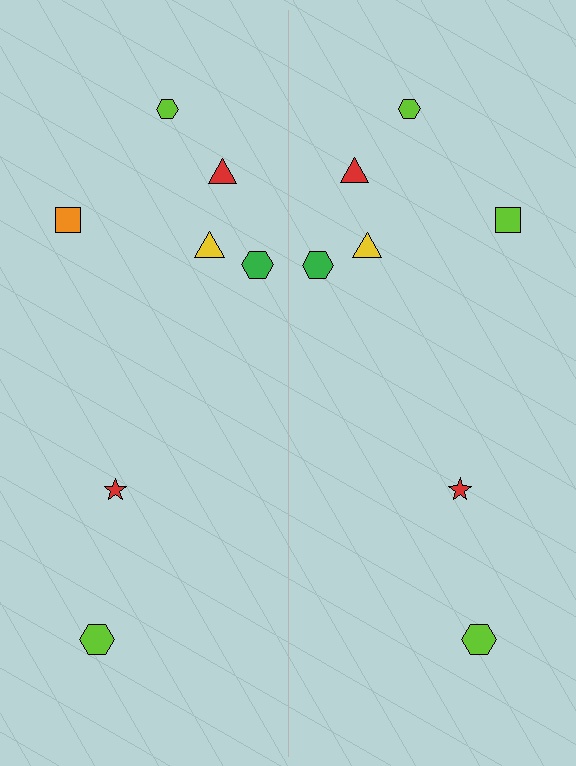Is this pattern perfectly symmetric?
No, the pattern is not perfectly symmetric. The lime square on the right side breaks the symmetry — its mirror counterpart is orange.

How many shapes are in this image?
There are 14 shapes in this image.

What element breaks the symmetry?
The lime square on the right side breaks the symmetry — its mirror counterpart is orange.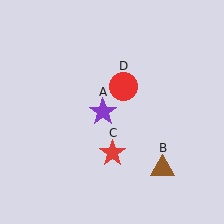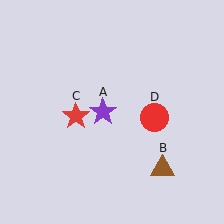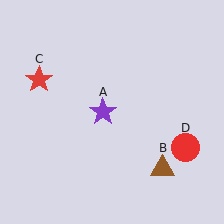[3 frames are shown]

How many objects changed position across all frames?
2 objects changed position: red star (object C), red circle (object D).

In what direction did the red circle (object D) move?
The red circle (object D) moved down and to the right.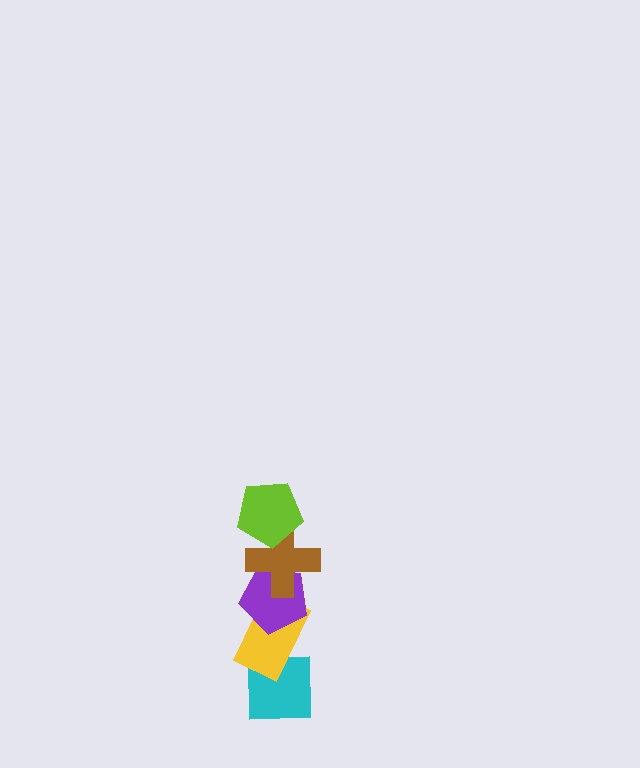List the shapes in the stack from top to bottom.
From top to bottom: the lime pentagon, the brown cross, the purple pentagon, the yellow rectangle, the cyan square.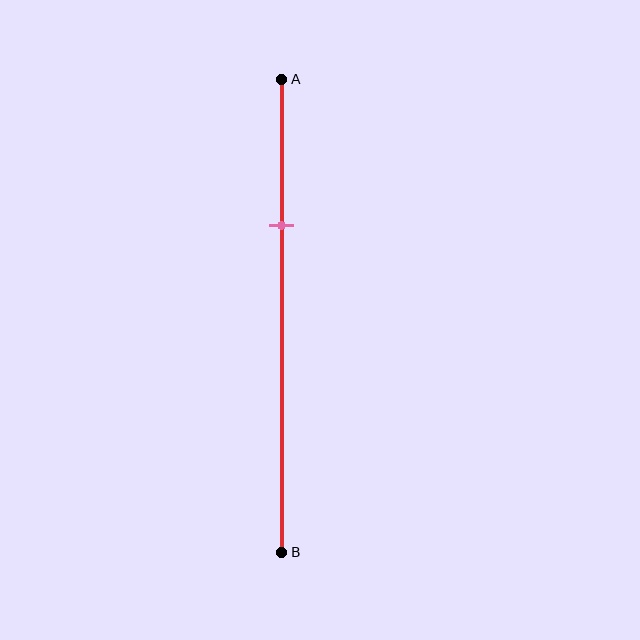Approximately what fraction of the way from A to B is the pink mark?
The pink mark is approximately 30% of the way from A to B.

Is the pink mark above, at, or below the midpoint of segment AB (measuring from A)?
The pink mark is above the midpoint of segment AB.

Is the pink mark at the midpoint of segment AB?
No, the mark is at about 30% from A, not at the 50% midpoint.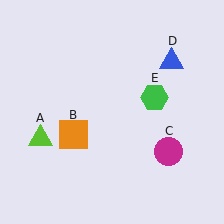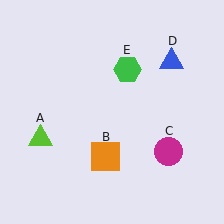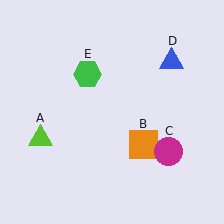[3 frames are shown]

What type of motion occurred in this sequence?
The orange square (object B), green hexagon (object E) rotated counterclockwise around the center of the scene.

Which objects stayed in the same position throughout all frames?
Lime triangle (object A) and magenta circle (object C) and blue triangle (object D) remained stationary.